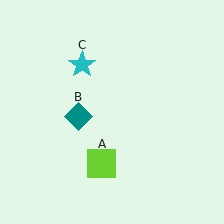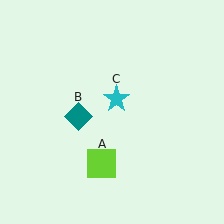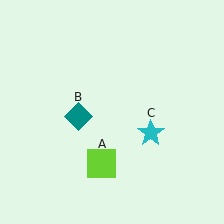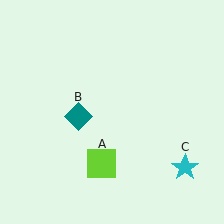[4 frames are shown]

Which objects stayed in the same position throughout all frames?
Lime square (object A) and teal diamond (object B) remained stationary.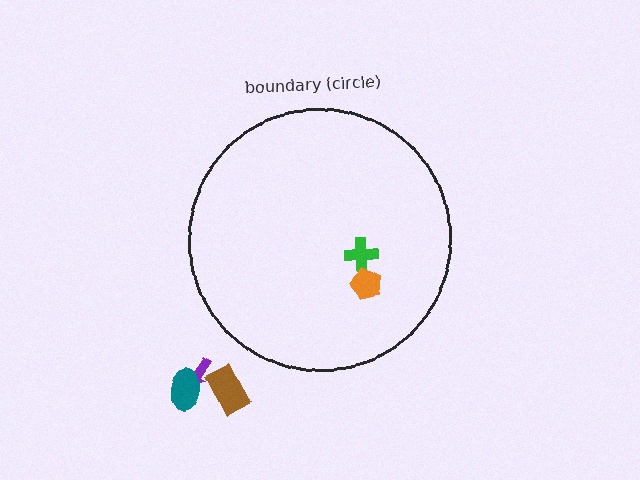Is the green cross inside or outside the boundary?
Inside.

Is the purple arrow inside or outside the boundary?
Outside.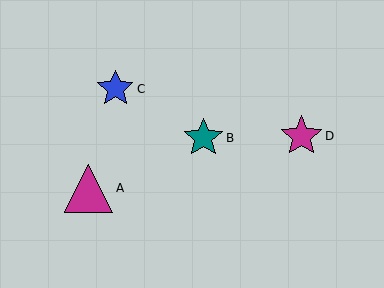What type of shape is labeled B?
Shape B is a teal star.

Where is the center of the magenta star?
The center of the magenta star is at (302, 136).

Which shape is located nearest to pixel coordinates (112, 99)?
The blue star (labeled C) at (115, 89) is nearest to that location.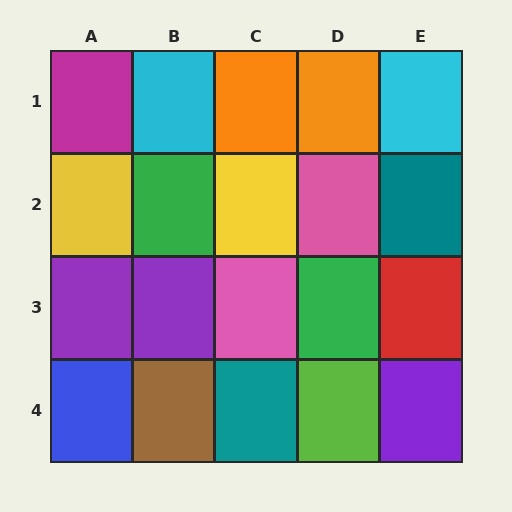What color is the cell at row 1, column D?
Orange.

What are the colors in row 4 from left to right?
Blue, brown, teal, lime, purple.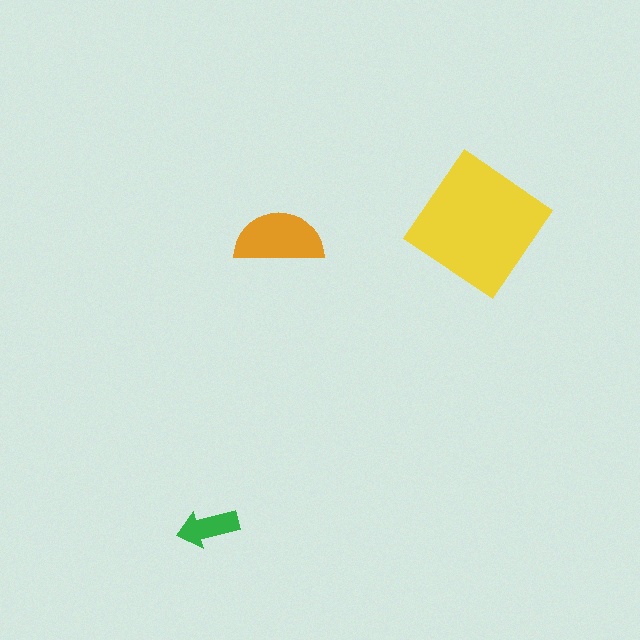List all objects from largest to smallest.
The yellow diamond, the orange semicircle, the green arrow.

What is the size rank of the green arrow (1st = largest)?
3rd.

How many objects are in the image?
There are 3 objects in the image.